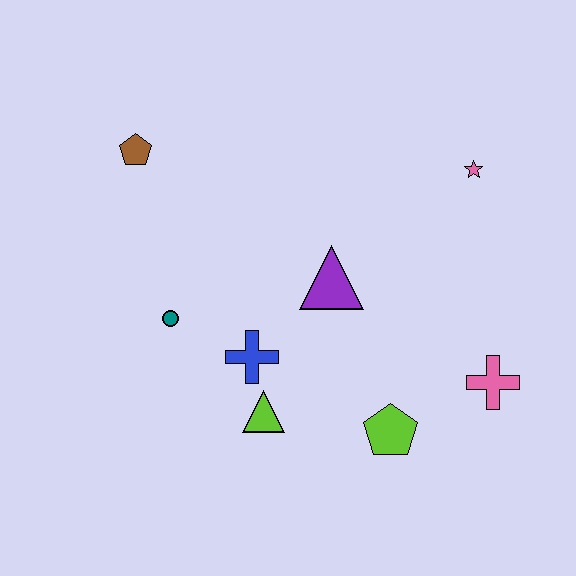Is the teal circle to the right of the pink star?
No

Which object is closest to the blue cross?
The lime triangle is closest to the blue cross.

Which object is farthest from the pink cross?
The brown pentagon is farthest from the pink cross.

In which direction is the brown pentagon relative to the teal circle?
The brown pentagon is above the teal circle.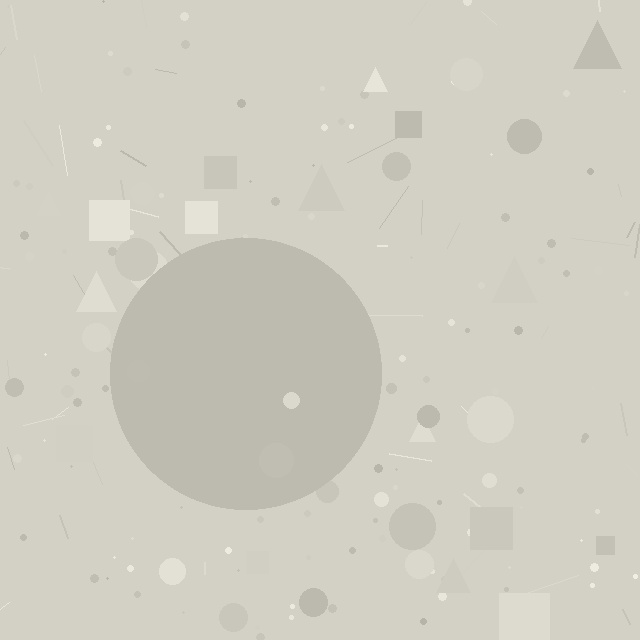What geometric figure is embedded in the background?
A circle is embedded in the background.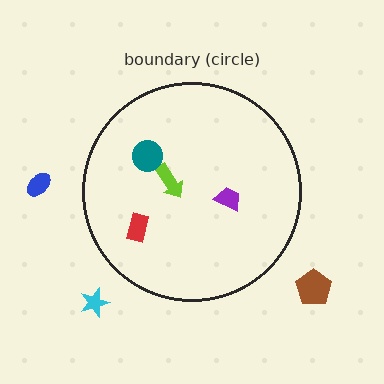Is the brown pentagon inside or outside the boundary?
Outside.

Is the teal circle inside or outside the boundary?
Inside.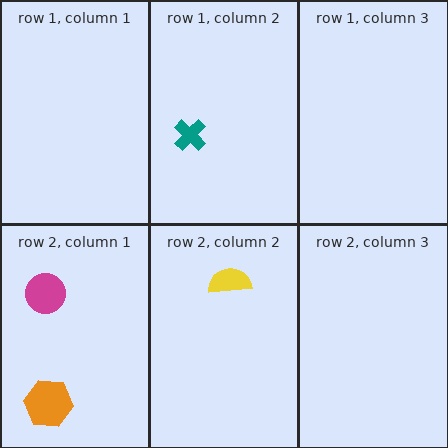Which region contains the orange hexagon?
The row 2, column 1 region.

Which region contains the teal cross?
The row 1, column 2 region.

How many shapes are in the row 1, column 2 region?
1.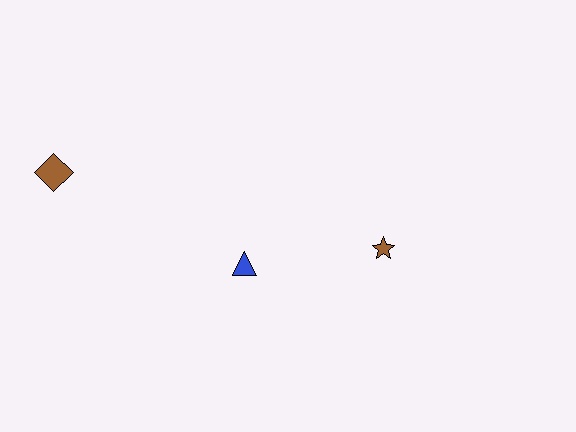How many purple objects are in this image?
There are no purple objects.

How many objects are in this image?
There are 3 objects.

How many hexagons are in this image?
There are no hexagons.